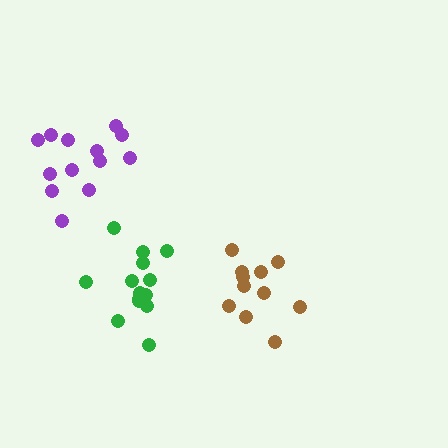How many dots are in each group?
Group 1: 11 dots, Group 2: 14 dots, Group 3: 13 dots (38 total).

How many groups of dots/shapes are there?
There are 3 groups.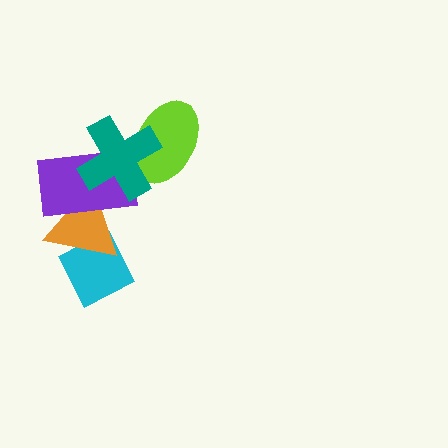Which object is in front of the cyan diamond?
The orange triangle is in front of the cyan diamond.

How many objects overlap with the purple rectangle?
2 objects overlap with the purple rectangle.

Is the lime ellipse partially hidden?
Yes, it is partially covered by another shape.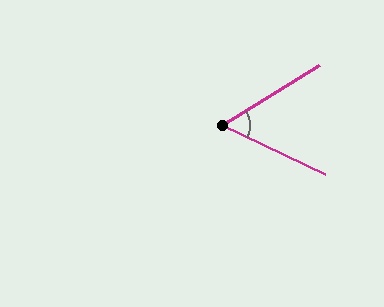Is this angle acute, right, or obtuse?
It is acute.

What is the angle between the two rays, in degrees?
Approximately 57 degrees.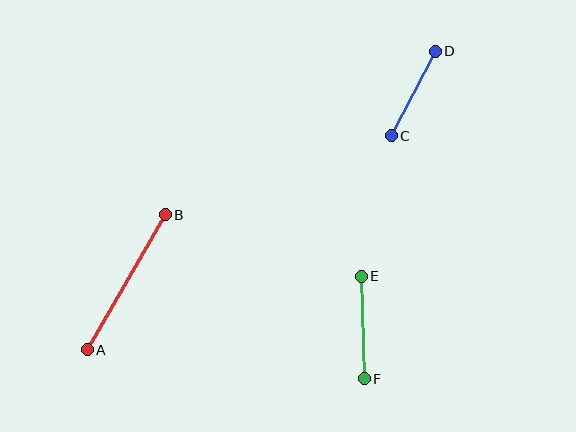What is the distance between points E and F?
The distance is approximately 102 pixels.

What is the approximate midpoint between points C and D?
The midpoint is at approximately (413, 94) pixels.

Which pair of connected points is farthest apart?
Points A and B are farthest apart.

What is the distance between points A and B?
The distance is approximately 156 pixels.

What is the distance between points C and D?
The distance is approximately 95 pixels.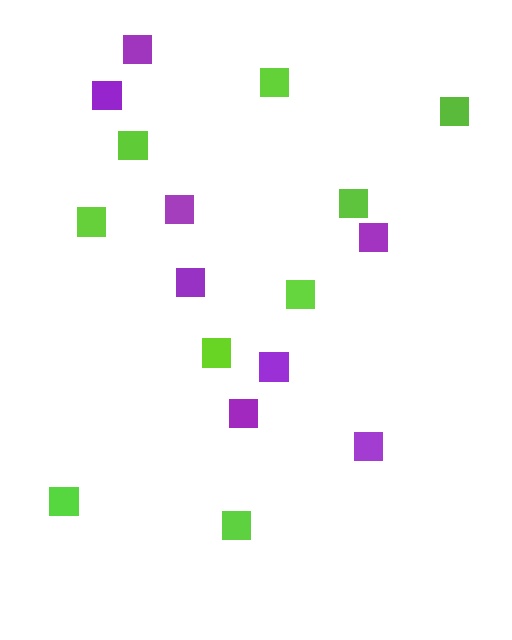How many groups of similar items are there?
There are 2 groups: one group of purple squares (8) and one group of lime squares (9).